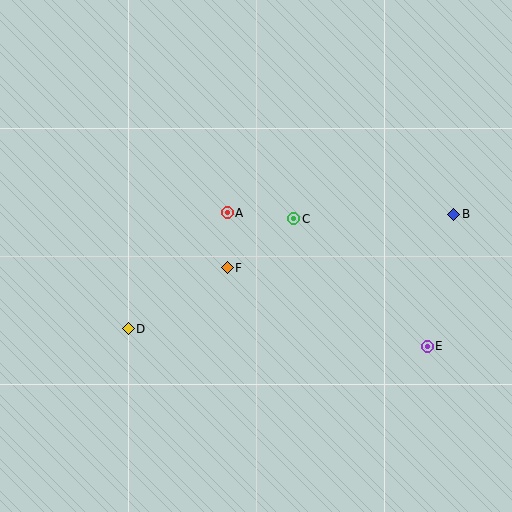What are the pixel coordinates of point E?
Point E is at (427, 346).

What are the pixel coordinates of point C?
Point C is at (294, 219).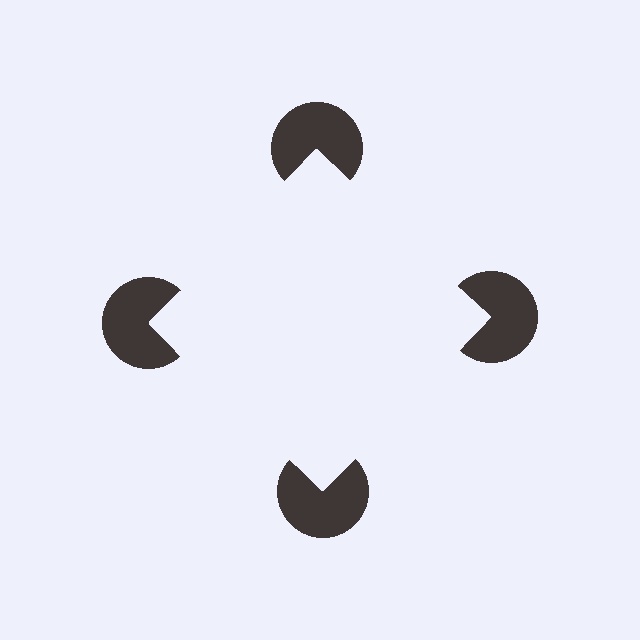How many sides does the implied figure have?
4 sides.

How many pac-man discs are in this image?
There are 4 — one at each vertex of the illusory square.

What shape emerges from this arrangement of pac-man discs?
An illusory square — its edges are inferred from the aligned wedge cuts in the pac-man discs, not physically drawn.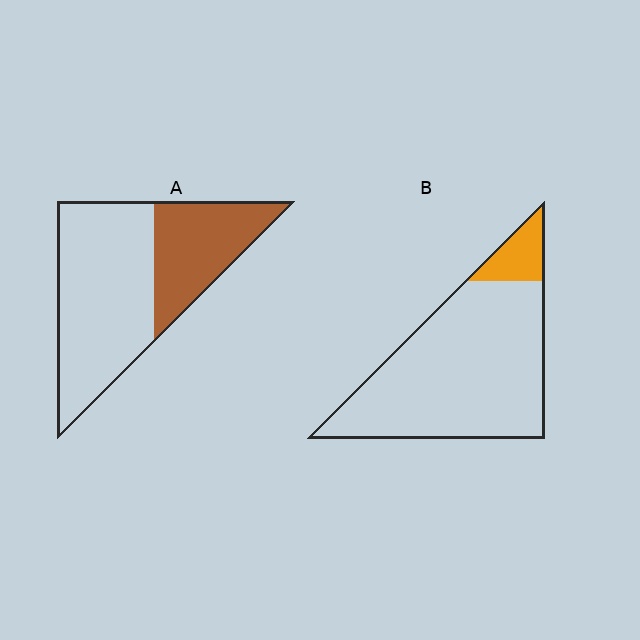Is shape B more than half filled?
No.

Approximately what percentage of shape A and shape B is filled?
A is approximately 35% and B is approximately 10%.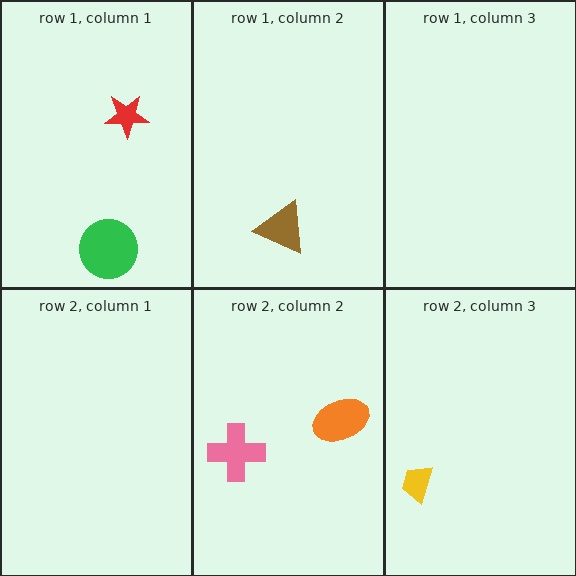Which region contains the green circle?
The row 1, column 1 region.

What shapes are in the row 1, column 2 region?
The brown triangle.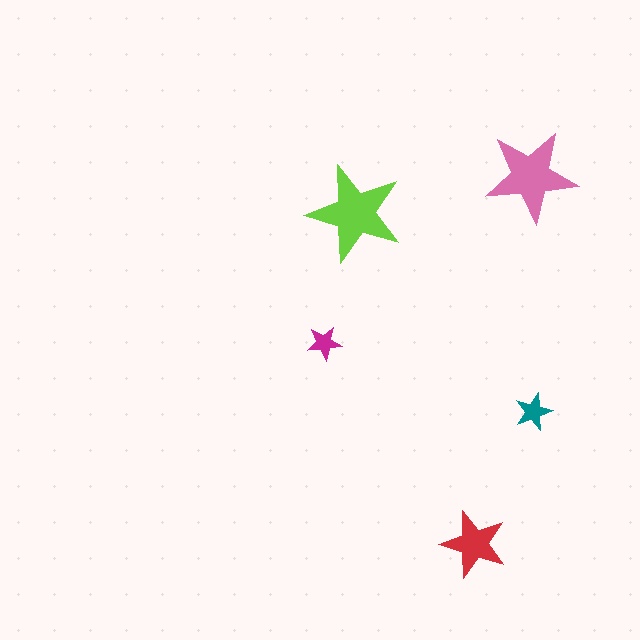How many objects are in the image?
There are 5 objects in the image.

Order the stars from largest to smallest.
the lime one, the pink one, the red one, the teal one, the magenta one.